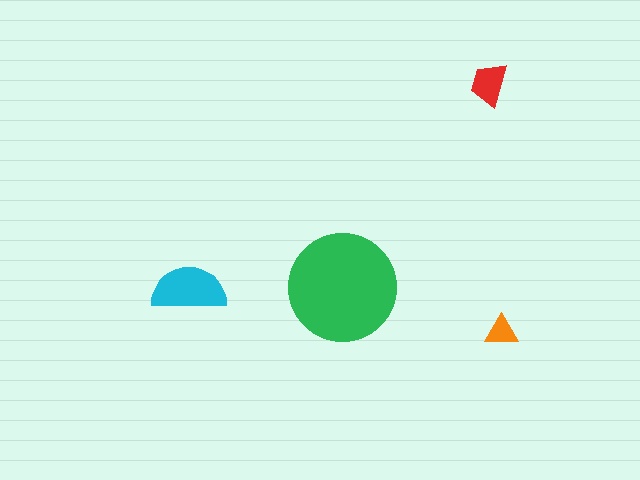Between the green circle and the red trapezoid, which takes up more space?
The green circle.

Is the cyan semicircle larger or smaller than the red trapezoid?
Larger.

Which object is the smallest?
The orange triangle.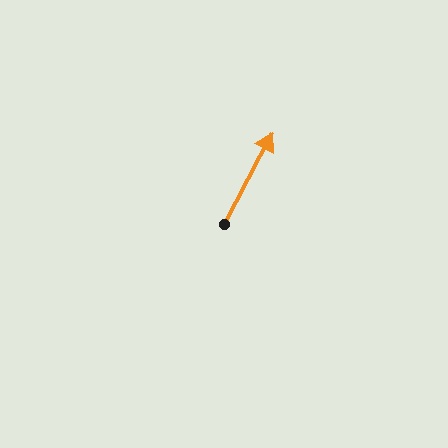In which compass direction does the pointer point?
Northeast.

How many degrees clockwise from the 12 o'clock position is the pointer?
Approximately 28 degrees.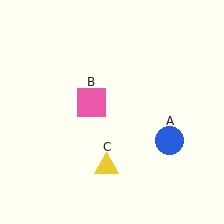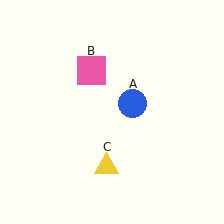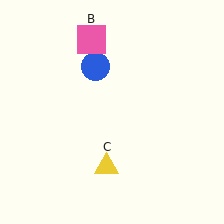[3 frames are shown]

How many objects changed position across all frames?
2 objects changed position: blue circle (object A), pink square (object B).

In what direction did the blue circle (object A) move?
The blue circle (object A) moved up and to the left.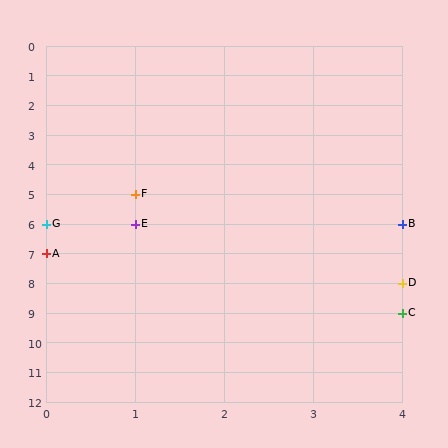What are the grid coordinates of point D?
Point D is at grid coordinates (4, 8).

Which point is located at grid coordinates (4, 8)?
Point D is at (4, 8).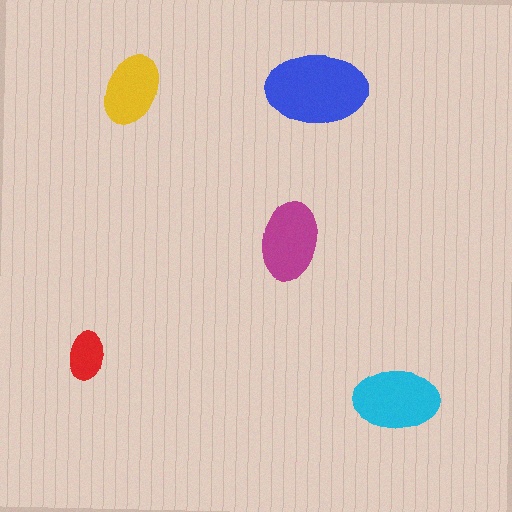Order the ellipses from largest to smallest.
the blue one, the cyan one, the magenta one, the yellow one, the red one.